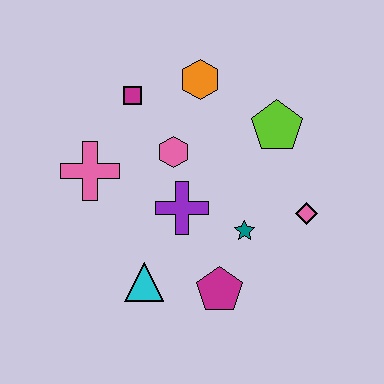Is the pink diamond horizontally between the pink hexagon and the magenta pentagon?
No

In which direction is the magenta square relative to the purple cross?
The magenta square is above the purple cross.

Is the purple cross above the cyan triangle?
Yes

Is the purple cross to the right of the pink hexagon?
Yes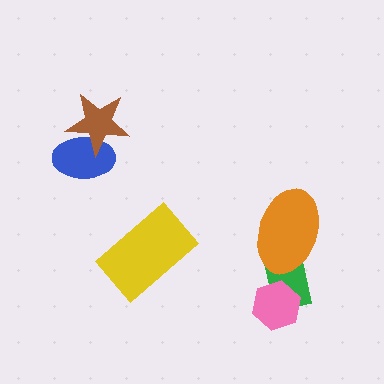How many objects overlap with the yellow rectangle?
0 objects overlap with the yellow rectangle.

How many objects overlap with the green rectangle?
2 objects overlap with the green rectangle.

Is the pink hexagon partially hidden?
No, no other shape covers it.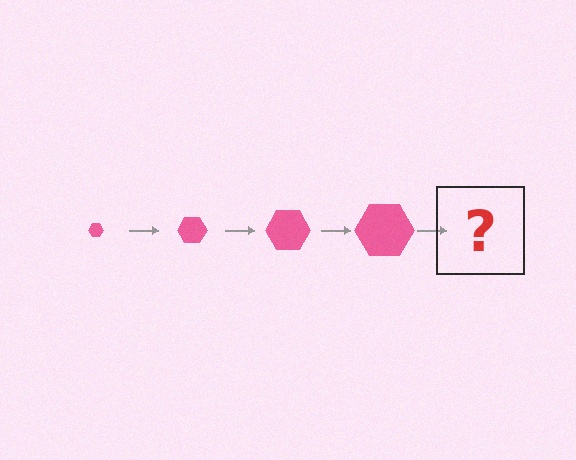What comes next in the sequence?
The next element should be a pink hexagon, larger than the previous one.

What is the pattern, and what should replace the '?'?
The pattern is that the hexagon gets progressively larger each step. The '?' should be a pink hexagon, larger than the previous one.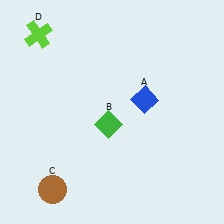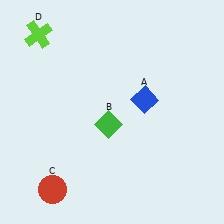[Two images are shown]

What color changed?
The circle (C) changed from brown in Image 1 to red in Image 2.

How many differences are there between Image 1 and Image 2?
There is 1 difference between the two images.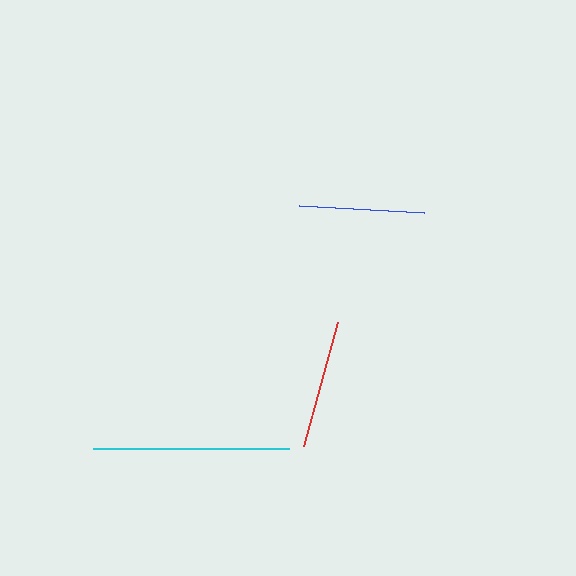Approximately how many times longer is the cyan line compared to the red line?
The cyan line is approximately 1.5 times the length of the red line.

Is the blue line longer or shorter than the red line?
The red line is longer than the blue line.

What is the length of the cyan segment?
The cyan segment is approximately 196 pixels long.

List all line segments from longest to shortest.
From longest to shortest: cyan, red, blue.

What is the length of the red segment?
The red segment is approximately 129 pixels long.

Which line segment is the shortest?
The blue line is the shortest at approximately 125 pixels.